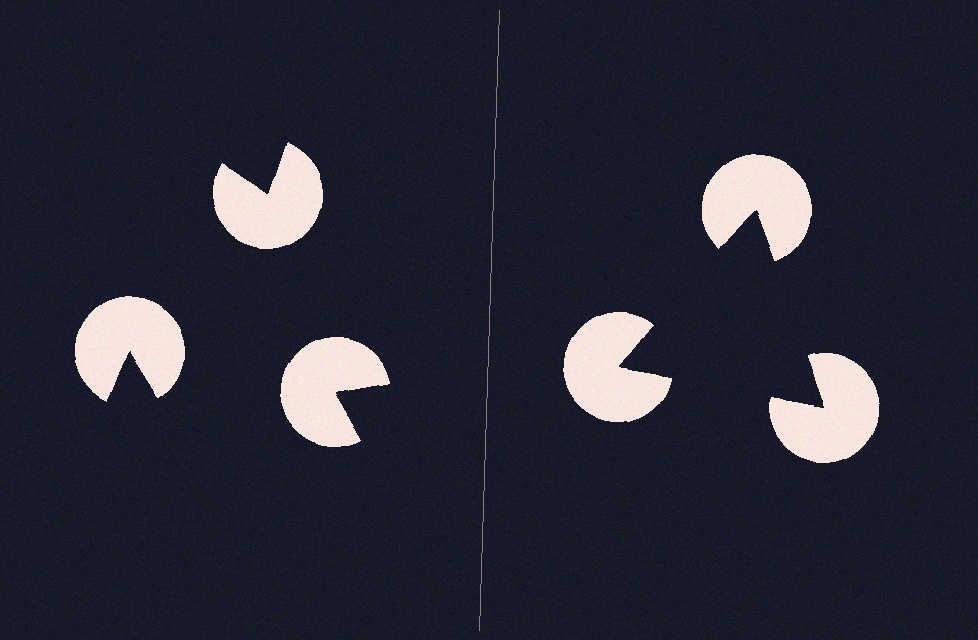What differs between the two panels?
The pac-man discs are positioned identically on both sides; only the wedge orientations differ. On the right they align to a triangle; on the left they are misaligned.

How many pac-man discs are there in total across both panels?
6 — 3 on each side.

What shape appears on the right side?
An illusory triangle.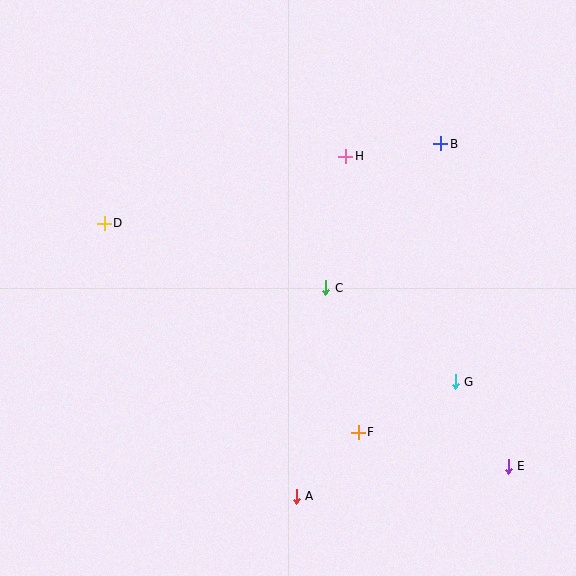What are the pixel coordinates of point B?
Point B is at (441, 144).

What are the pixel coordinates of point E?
Point E is at (508, 466).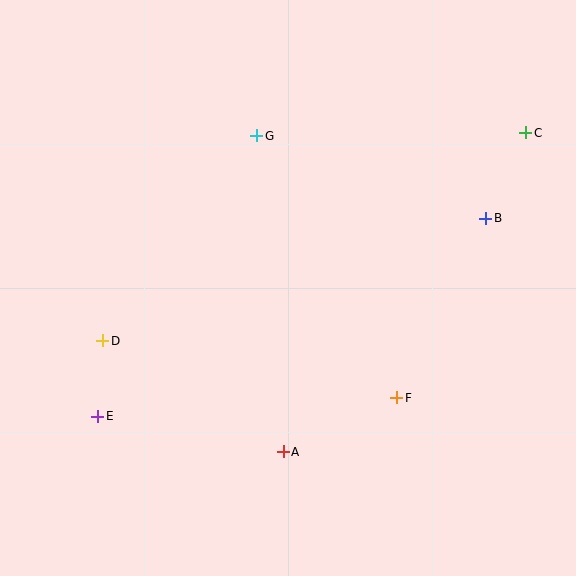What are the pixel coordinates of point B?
Point B is at (486, 218).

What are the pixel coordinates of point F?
Point F is at (397, 398).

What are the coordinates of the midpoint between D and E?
The midpoint between D and E is at (100, 378).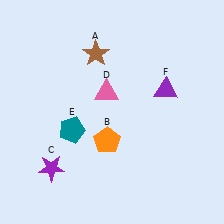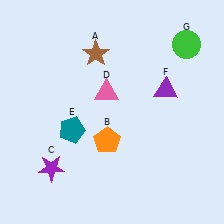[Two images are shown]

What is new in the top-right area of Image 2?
A green circle (G) was added in the top-right area of Image 2.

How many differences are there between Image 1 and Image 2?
There is 1 difference between the two images.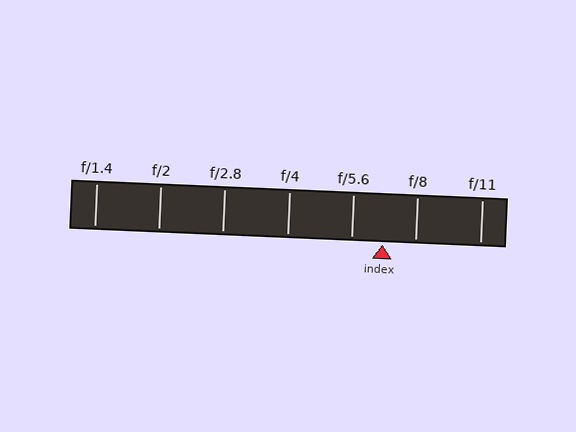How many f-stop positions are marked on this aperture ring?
There are 7 f-stop positions marked.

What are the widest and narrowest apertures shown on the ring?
The widest aperture shown is f/1.4 and the narrowest is f/11.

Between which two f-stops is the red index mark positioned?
The index mark is between f/5.6 and f/8.